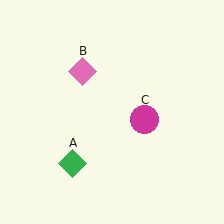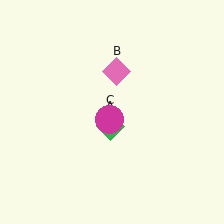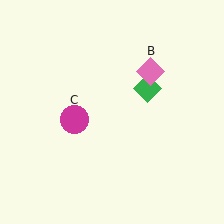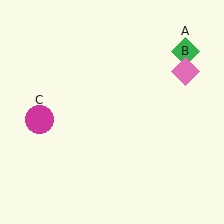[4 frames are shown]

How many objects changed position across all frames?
3 objects changed position: green diamond (object A), pink diamond (object B), magenta circle (object C).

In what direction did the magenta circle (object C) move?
The magenta circle (object C) moved left.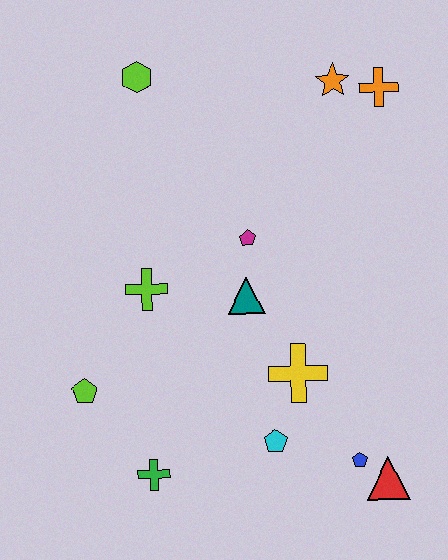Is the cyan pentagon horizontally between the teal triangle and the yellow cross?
Yes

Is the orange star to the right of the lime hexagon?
Yes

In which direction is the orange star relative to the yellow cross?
The orange star is above the yellow cross.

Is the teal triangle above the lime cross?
No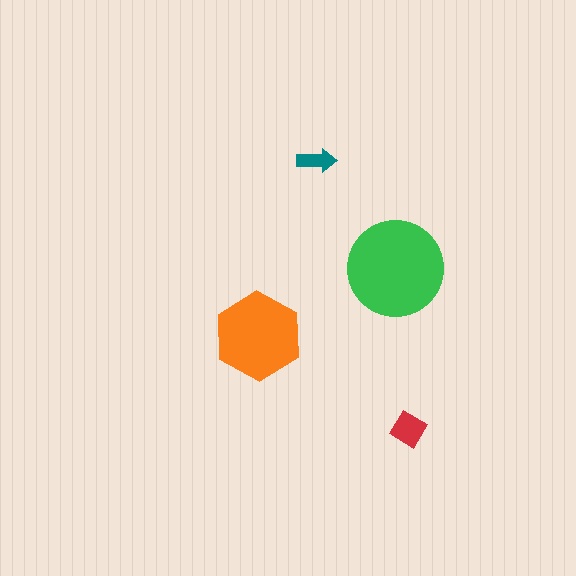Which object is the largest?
The green circle.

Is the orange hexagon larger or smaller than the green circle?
Smaller.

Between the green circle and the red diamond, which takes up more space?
The green circle.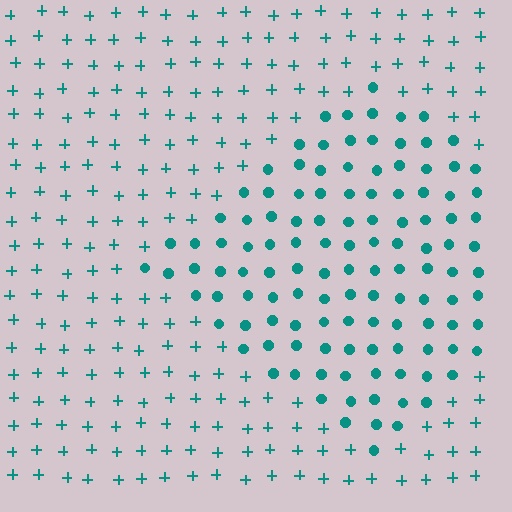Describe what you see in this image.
The image is filled with small teal elements arranged in a uniform grid. A diamond-shaped region contains circles, while the surrounding area contains plus signs. The boundary is defined purely by the change in element shape.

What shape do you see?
I see a diamond.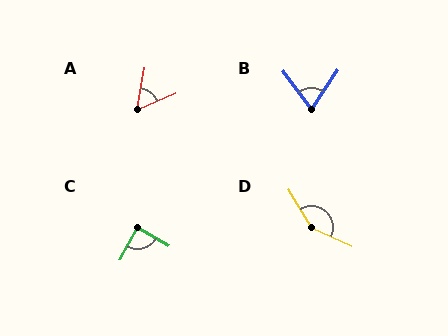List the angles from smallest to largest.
A (57°), B (70°), C (88°), D (145°).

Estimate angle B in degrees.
Approximately 70 degrees.